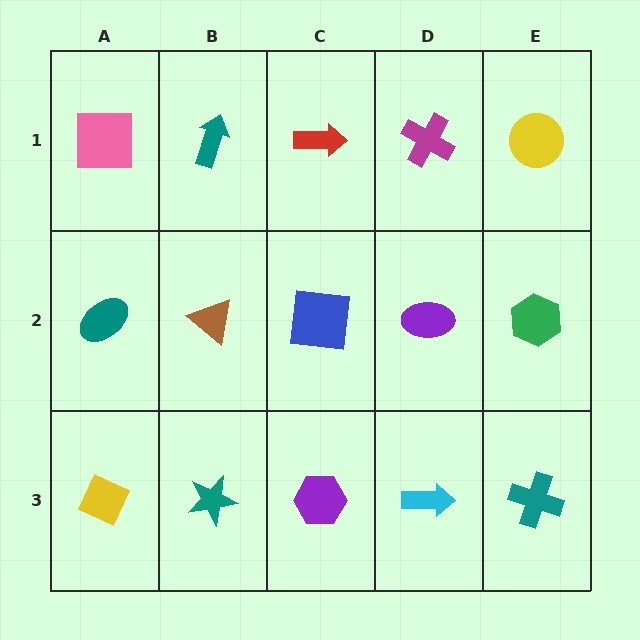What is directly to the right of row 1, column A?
A teal arrow.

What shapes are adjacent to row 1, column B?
A brown triangle (row 2, column B), a pink square (row 1, column A), a red arrow (row 1, column C).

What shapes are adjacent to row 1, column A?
A teal ellipse (row 2, column A), a teal arrow (row 1, column B).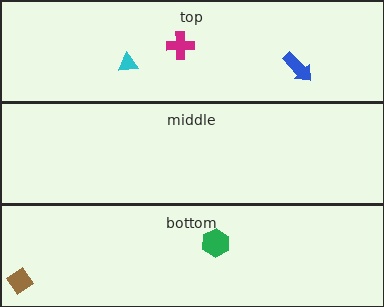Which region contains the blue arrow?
The top region.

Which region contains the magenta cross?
The top region.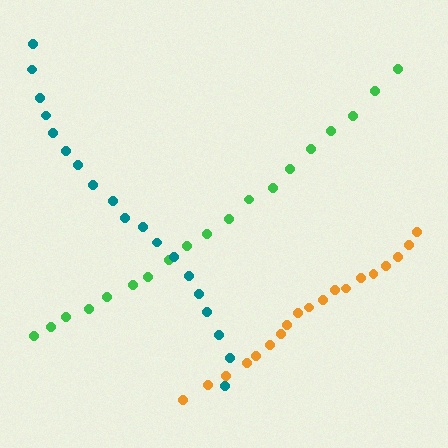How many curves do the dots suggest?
There are 3 distinct paths.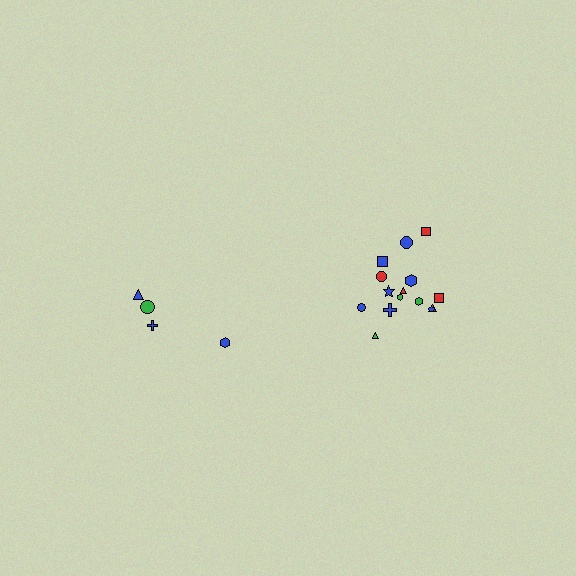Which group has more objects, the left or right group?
The right group.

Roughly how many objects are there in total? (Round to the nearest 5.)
Roughly 20 objects in total.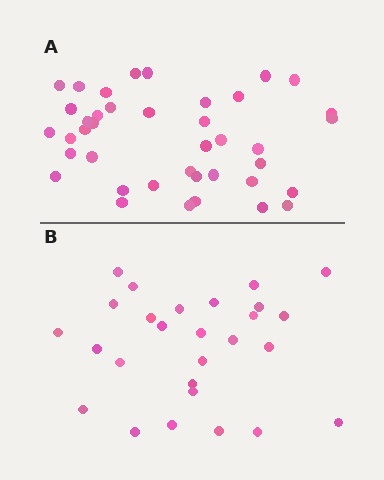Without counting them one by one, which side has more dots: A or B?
Region A (the top region) has more dots.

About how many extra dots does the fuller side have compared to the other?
Region A has approximately 15 more dots than region B.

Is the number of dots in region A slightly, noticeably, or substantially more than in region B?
Region A has substantially more. The ratio is roughly 1.5 to 1.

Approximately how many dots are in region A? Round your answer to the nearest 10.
About 40 dots.